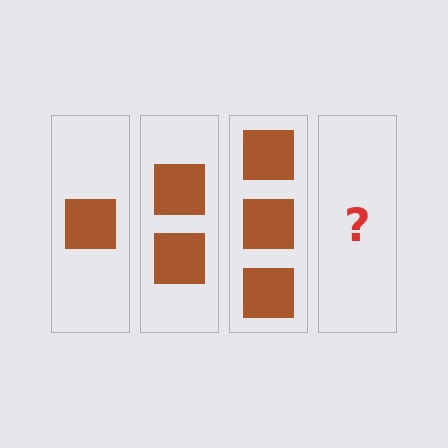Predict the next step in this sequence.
The next step is 4 squares.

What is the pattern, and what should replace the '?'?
The pattern is that each step adds one more square. The '?' should be 4 squares.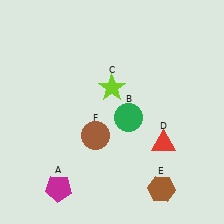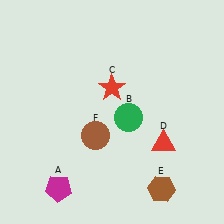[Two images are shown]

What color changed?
The star (C) changed from lime in Image 1 to red in Image 2.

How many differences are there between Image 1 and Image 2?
There is 1 difference between the two images.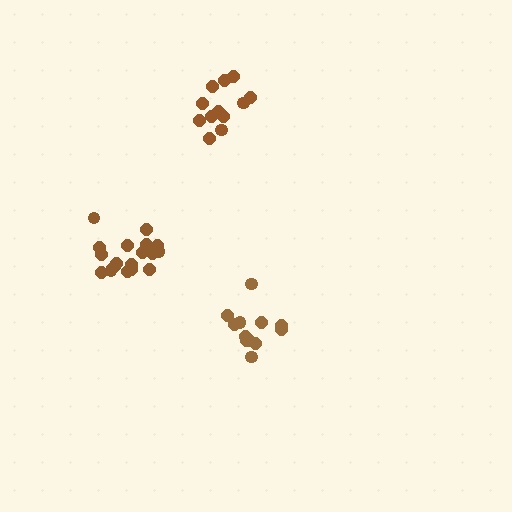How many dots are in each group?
Group 1: 12 dots, Group 2: 18 dots, Group 3: 12 dots (42 total).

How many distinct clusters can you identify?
There are 3 distinct clusters.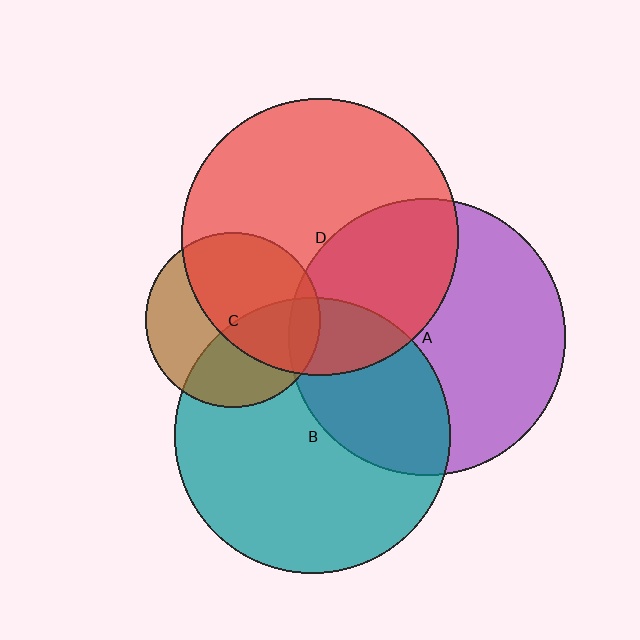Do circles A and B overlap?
Yes.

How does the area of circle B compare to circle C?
Approximately 2.5 times.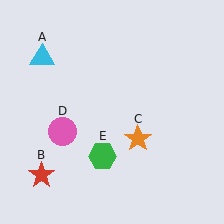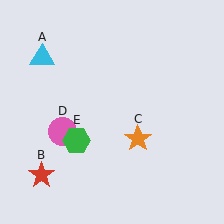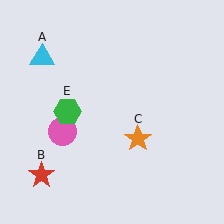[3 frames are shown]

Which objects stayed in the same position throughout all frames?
Cyan triangle (object A) and red star (object B) and orange star (object C) and pink circle (object D) remained stationary.